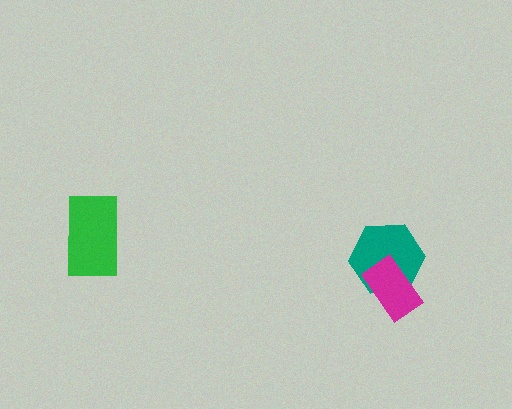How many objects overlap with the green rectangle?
0 objects overlap with the green rectangle.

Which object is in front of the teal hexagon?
The magenta rectangle is in front of the teal hexagon.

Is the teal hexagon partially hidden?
Yes, it is partially covered by another shape.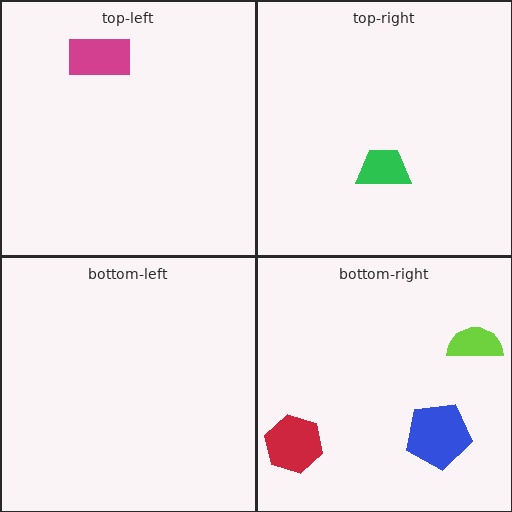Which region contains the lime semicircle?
The bottom-right region.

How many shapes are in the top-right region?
1.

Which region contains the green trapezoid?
The top-right region.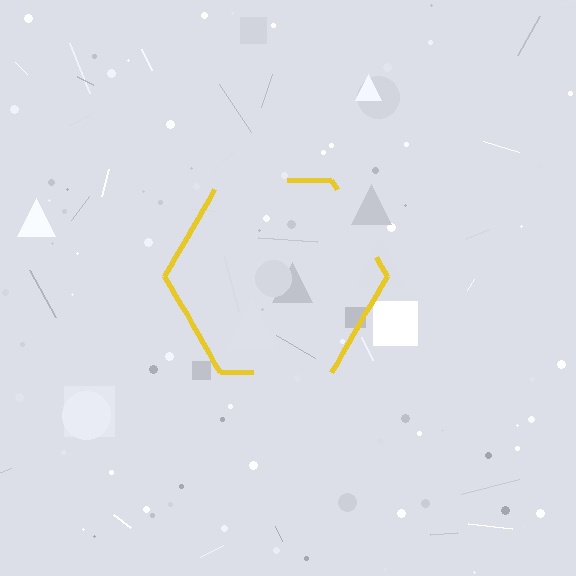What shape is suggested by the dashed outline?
The dashed outline suggests a hexagon.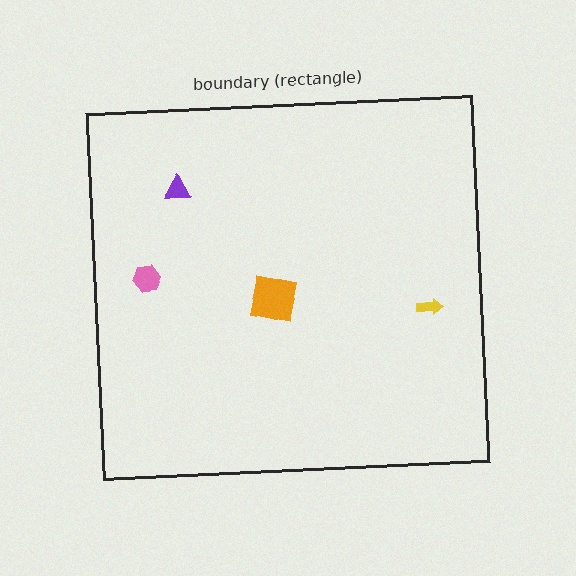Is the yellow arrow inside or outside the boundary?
Inside.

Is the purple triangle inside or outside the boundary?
Inside.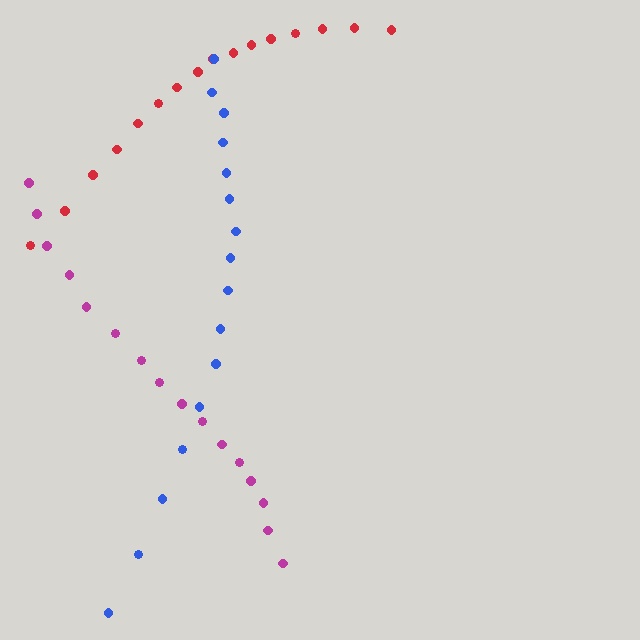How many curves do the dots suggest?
There are 3 distinct paths.